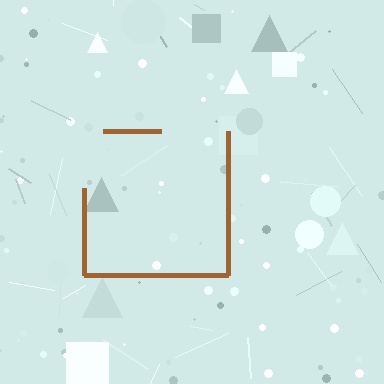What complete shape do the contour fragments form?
The contour fragments form a square.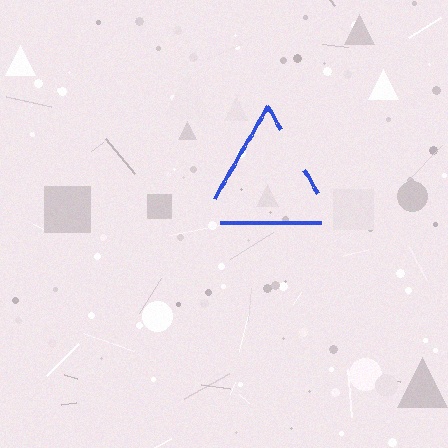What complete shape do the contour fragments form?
The contour fragments form a triangle.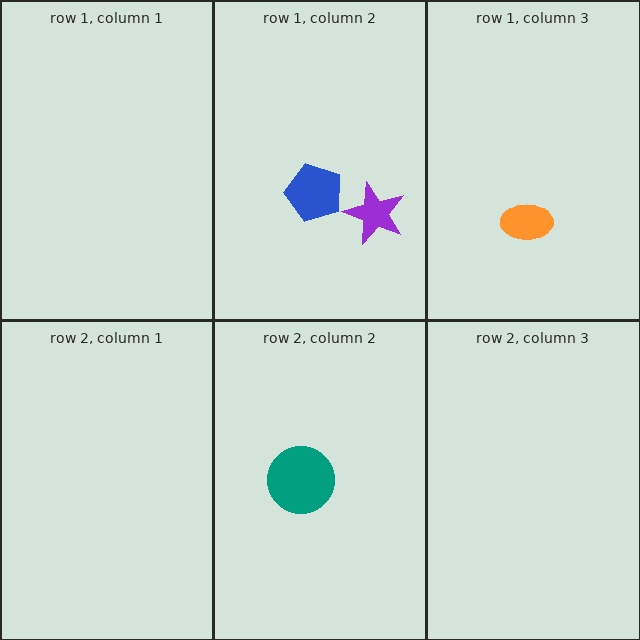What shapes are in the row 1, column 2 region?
The purple star, the blue pentagon.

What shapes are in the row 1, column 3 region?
The orange ellipse.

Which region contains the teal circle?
The row 2, column 2 region.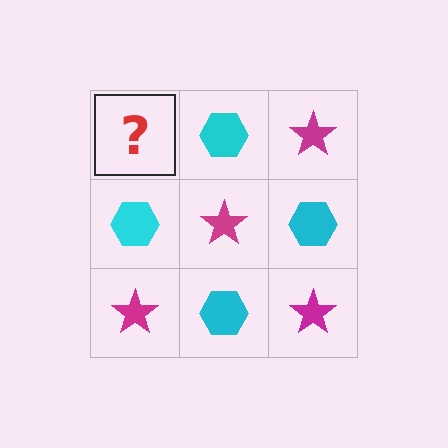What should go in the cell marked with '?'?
The missing cell should contain a magenta star.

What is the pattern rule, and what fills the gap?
The rule is that it alternates magenta star and cyan hexagon in a checkerboard pattern. The gap should be filled with a magenta star.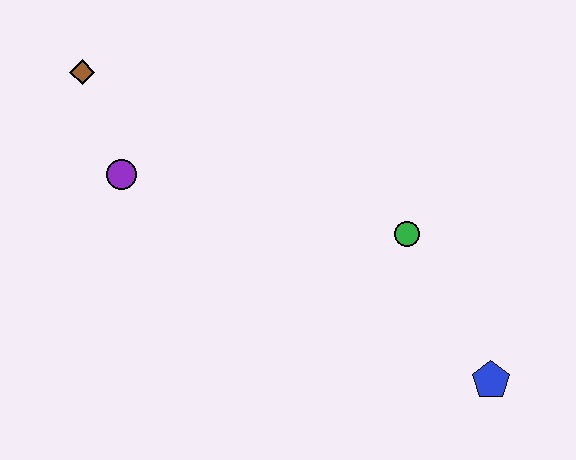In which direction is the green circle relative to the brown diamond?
The green circle is to the right of the brown diamond.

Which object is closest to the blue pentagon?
The green circle is closest to the blue pentagon.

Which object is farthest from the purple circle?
The blue pentagon is farthest from the purple circle.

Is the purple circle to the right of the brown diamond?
Yes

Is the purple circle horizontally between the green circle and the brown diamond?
Yes